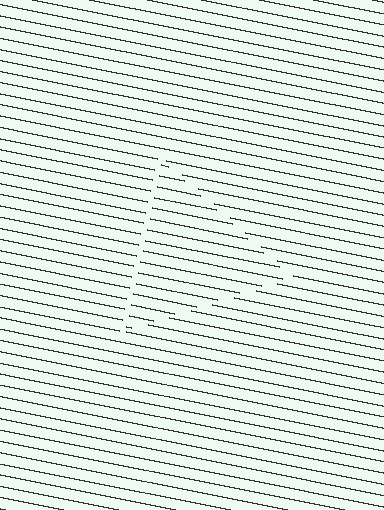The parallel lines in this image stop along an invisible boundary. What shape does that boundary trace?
An illusory triangle. The interior of the shape contains the same grating, shifted by half a period — the contour is defined by the phase discontinuity where line-ends from the inner and outer gratings abut.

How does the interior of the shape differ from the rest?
The interior of the shape contains the same grating, shifted by half a period — the contour is defined by the phase discontinuity where line-ends from the inner and outer gratings abut.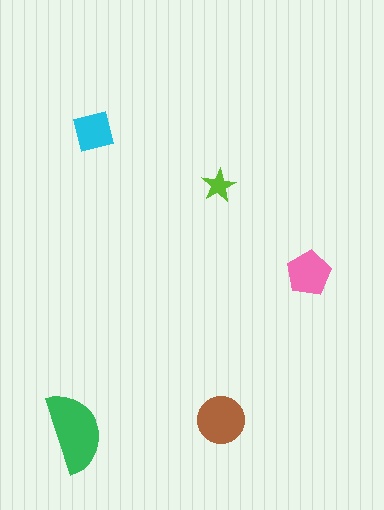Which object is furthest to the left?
The green semicircle is leftmost.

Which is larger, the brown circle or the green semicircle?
The green semicircle.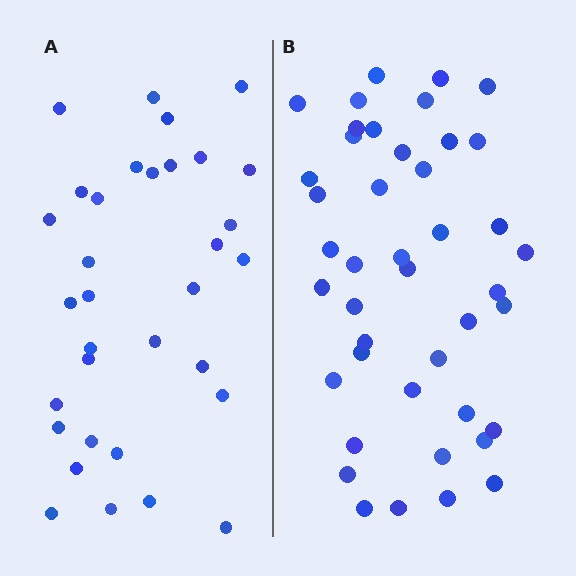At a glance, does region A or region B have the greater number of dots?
Region B (the right region) has more dots.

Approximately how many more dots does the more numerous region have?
Region B has roughly 10 or so more dots than region A.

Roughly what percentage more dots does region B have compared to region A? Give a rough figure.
About 30% more.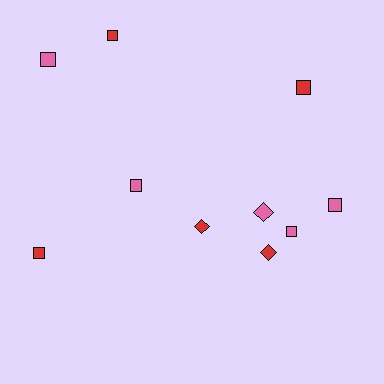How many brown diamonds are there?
There are no brown diamonds.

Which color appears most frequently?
Red, with 5 objects.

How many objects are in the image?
There are 10 objects.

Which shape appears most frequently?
Square, with 7 objects.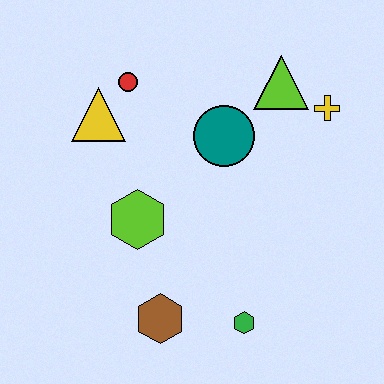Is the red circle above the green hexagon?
Yes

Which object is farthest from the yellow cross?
The brown hexagon is farthest from the yellow cross.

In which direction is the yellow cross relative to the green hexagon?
The yellow cross is above the green hexagon.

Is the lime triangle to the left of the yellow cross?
Yes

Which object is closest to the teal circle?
The lime triangle is closest to the teal circle.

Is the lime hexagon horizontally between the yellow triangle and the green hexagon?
Yes